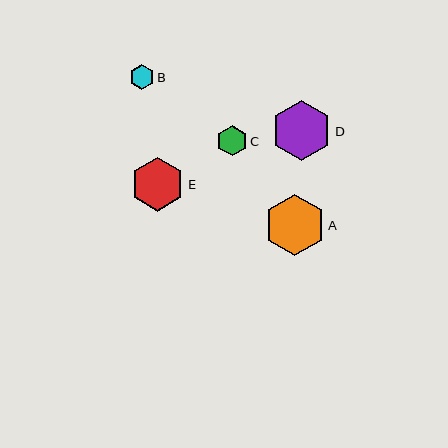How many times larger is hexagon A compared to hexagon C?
Hexagon A is approximately 2.0 times the size of hexagon C.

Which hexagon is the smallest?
Hexagon B is the smallest with a size of approximately 25 pixels.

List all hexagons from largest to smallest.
From largest to smallest: A, D, E, C, B.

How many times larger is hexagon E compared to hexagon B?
Hexagon E is approximately 2.2 times the size of hexagon B.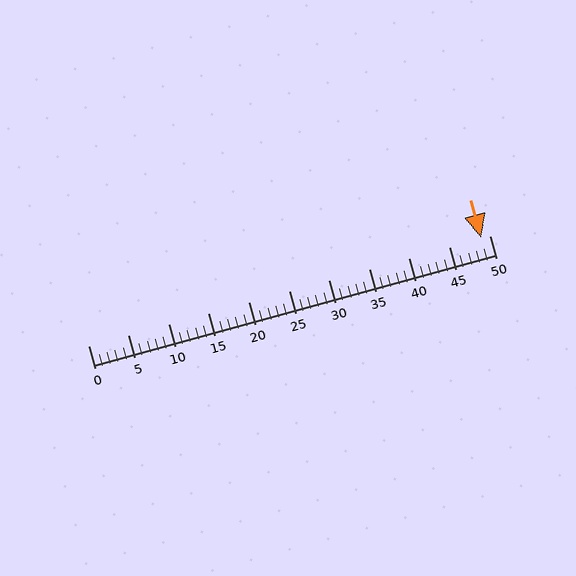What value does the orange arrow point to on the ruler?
The orange arrow points to approximately 49.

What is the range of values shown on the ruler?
The ruler shows values from 0 to 50.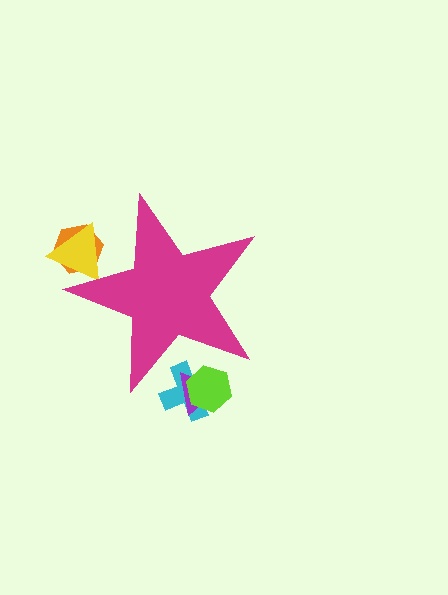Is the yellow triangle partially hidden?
Yes, the yellow triangle is partially hidden behind the magenta star.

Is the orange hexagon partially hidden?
Yes, the orange hexagon is partially hidden behind the magenta star.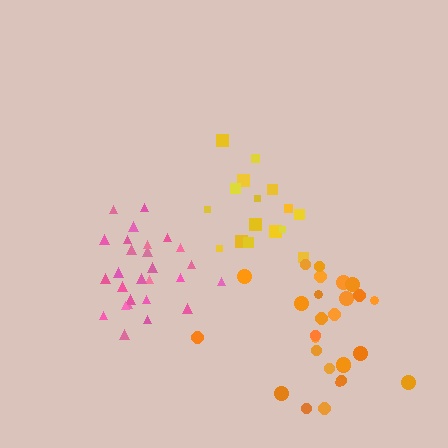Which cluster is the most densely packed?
Pink.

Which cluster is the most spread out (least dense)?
Orange.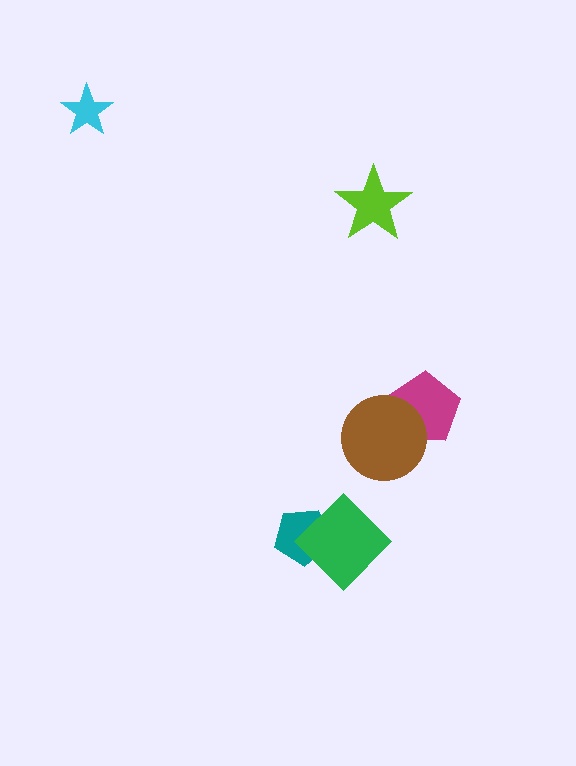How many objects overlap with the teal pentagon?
1 object overlaps with the teal pentagon.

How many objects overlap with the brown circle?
1 object overlaps with the brown circle.